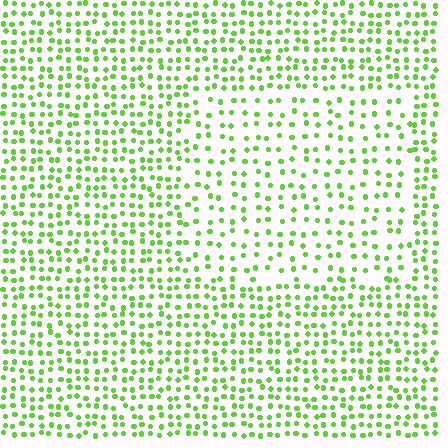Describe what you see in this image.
The image contains small lime elements arranged at two different densities. A rectangle-shaped region is visible where the elements are less densely packed than the surrounding area.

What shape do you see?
I see a rectangle.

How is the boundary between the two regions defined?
The boundary is defined by a change in element density (approximately 1.7x ratio). All elements are the same color, size, and shape.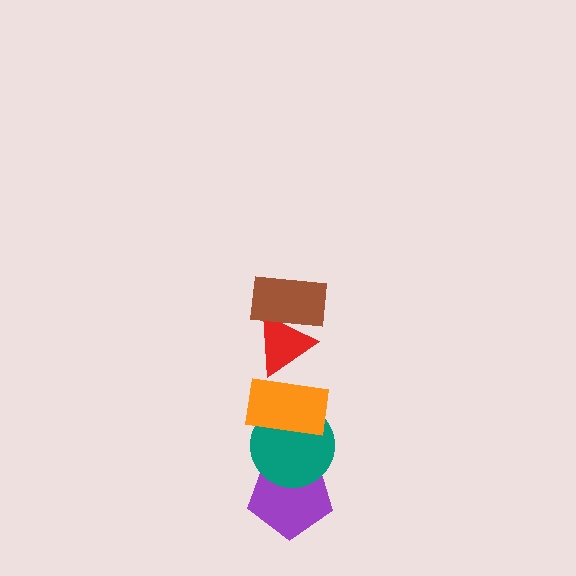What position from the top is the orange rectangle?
The orange rectangle is 3rd from the top.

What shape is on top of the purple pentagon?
The teal circle is on top of the purple pentagon.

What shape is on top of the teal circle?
The orange rectangle is on top of the teal circle.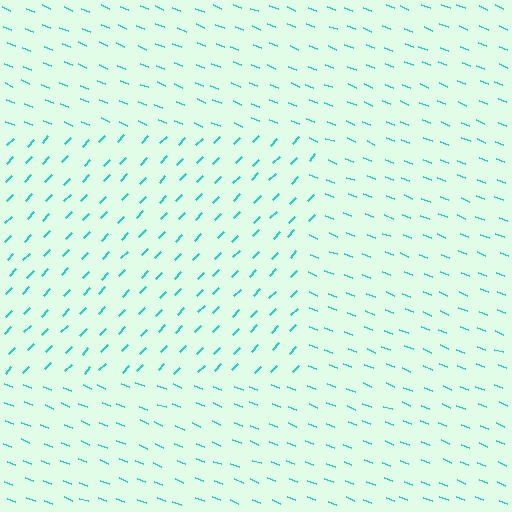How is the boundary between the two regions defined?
The boundary is defined purely by a change in line orientation (approximately 68 degrees difference). All lines are the same color and thickness.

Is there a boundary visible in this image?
Yes, there is a texture boundary formed by a change in line orientation.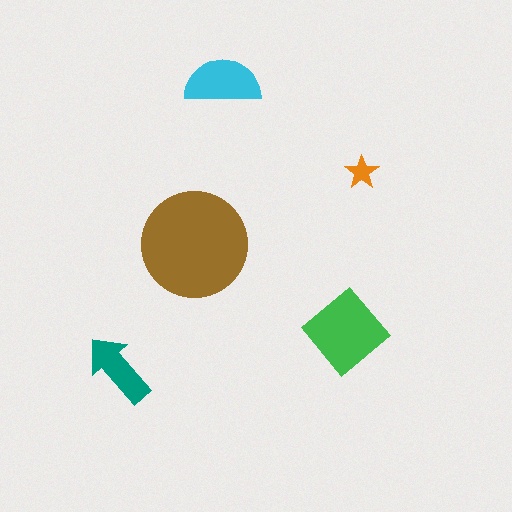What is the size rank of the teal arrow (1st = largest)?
4th.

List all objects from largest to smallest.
The brown circle, the green diamond, the cyan semicircle, the teal arrow, the orange star.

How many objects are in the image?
There are 5 objects in the image.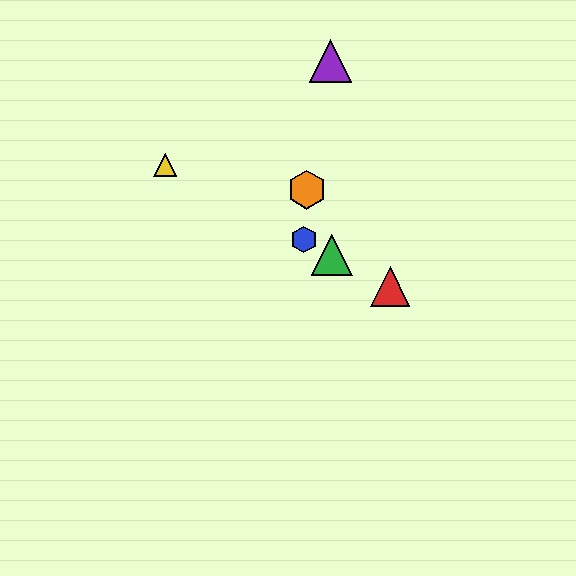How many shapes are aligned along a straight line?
4 shapes (the red triangle, the blue hexagon, the green triangle, the yellow triangle) are aligned along a straight line.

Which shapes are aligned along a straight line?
The red triangle, the blue hexagon, the green triangle, the yellow triangle are aligned along a straight line.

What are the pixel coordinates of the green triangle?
The green triangle is at (332, 255).